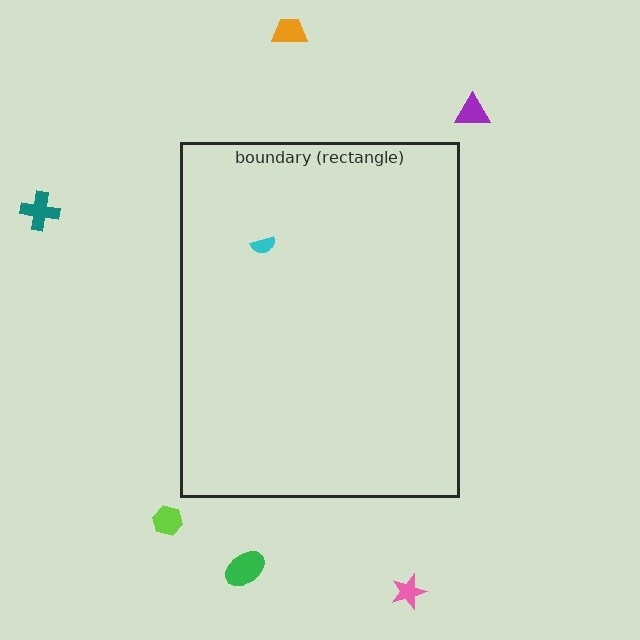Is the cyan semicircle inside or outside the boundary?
Inside.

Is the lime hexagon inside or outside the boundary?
Outside.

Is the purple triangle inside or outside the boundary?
Outside.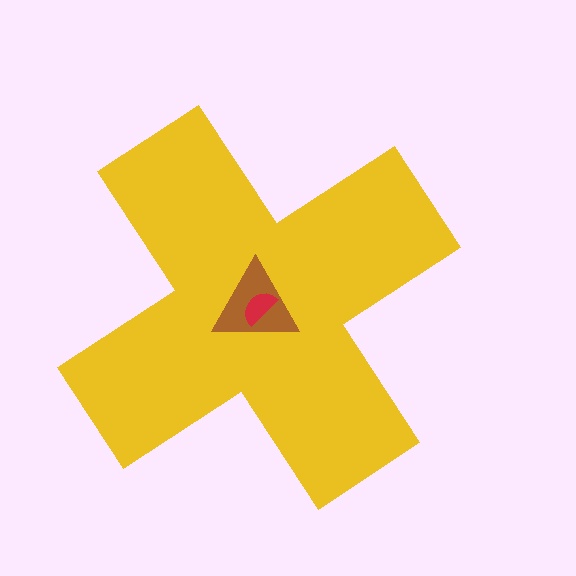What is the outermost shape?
The yellow cross.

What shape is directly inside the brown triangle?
The red semicircle.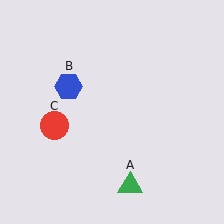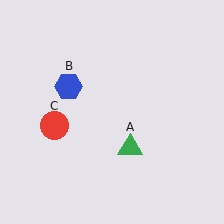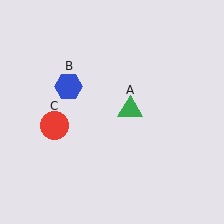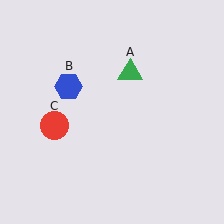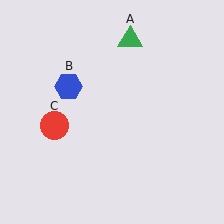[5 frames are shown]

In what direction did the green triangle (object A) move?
The green triangle (object A) moved up.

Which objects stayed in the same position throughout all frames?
Blue hexagon (object B) and red circle (object C) remained stationary.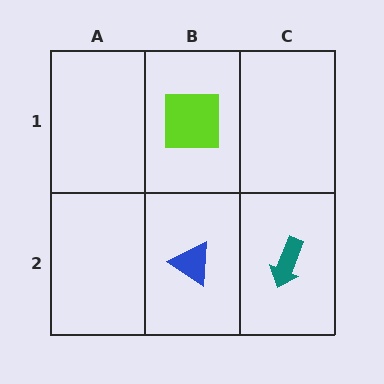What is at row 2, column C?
A teal arrow.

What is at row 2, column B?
A blue triangle.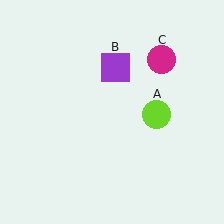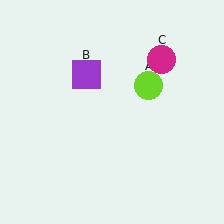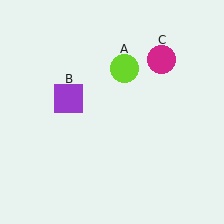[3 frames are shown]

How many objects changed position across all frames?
2 objects changed position: lime circle (object A), purple square (object B).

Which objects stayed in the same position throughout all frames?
Magenta circle (object C) remained stationary.